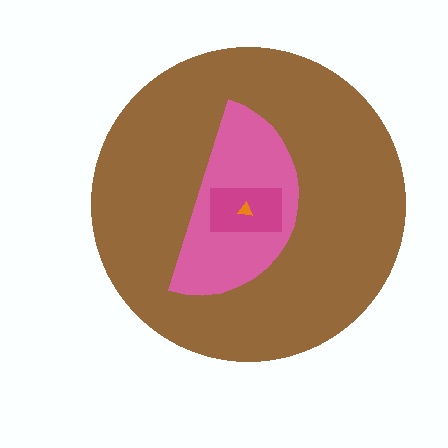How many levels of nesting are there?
4.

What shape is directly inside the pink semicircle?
The magenta rectangle.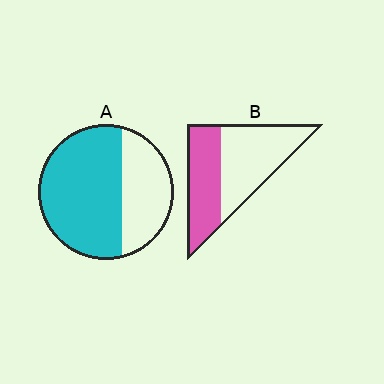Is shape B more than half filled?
No.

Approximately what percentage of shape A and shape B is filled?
A is approximately 65% and B is approximately 45%.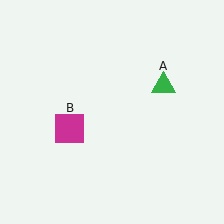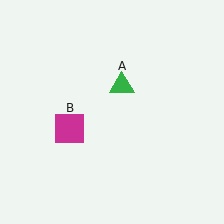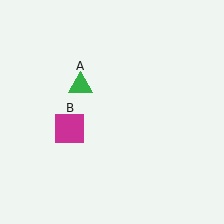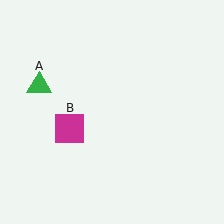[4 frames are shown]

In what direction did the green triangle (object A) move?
The green triangle (object A) moved left.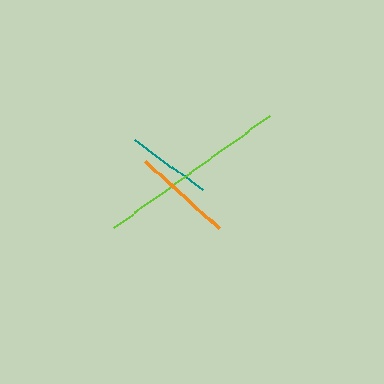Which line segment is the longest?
The lime line is the longest at approximately 193 pixels.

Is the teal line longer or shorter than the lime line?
The lime line is longer than the teal line.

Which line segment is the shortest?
The teal line is the shortest at approximately 84 pixels.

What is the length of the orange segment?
The orange segment is approximately 100 pixels long.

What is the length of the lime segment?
The lime segment is approximately 193 pixels long.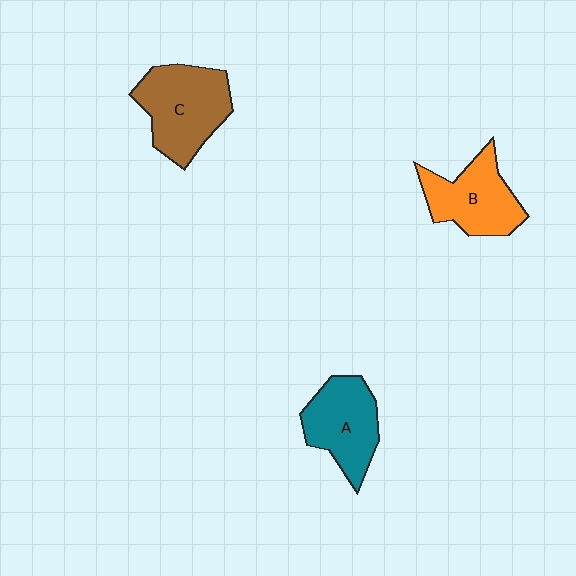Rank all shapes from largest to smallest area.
From largest to smallest: C (brown), A (teal), B (orange).